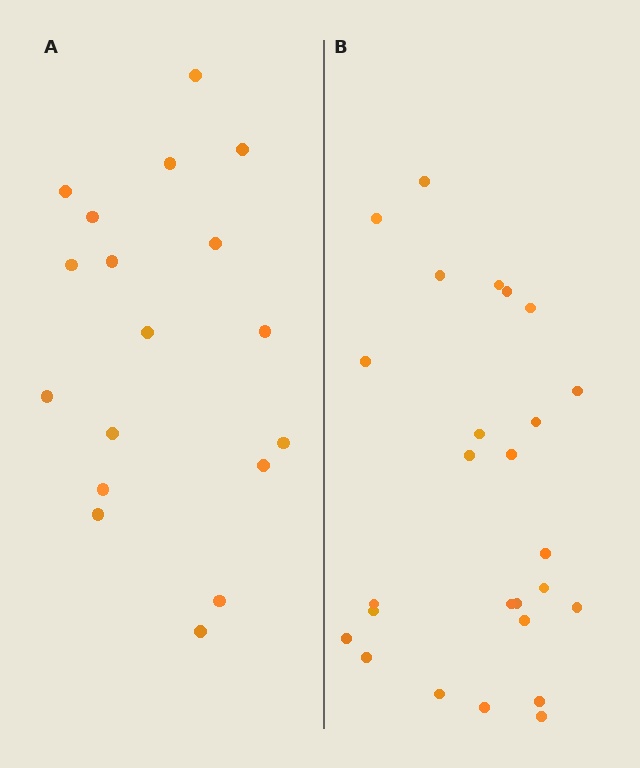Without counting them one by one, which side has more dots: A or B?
Region B (the right region) has more dots.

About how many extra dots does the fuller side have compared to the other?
Region B has roughly 8 or so more dots than region A.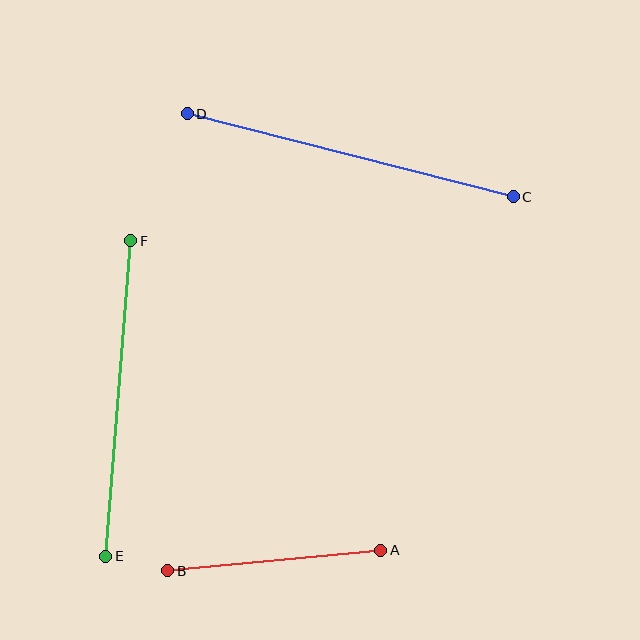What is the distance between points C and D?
The distance is approximately 336 pixels.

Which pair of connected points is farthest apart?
Points C and D are farthest apart.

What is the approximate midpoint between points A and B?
The midpoint is at approximately (274, 561) pixels.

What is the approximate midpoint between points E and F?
The midpoint is at approximately (118, 399) pixels.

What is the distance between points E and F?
The distance is approximately 317 pixels.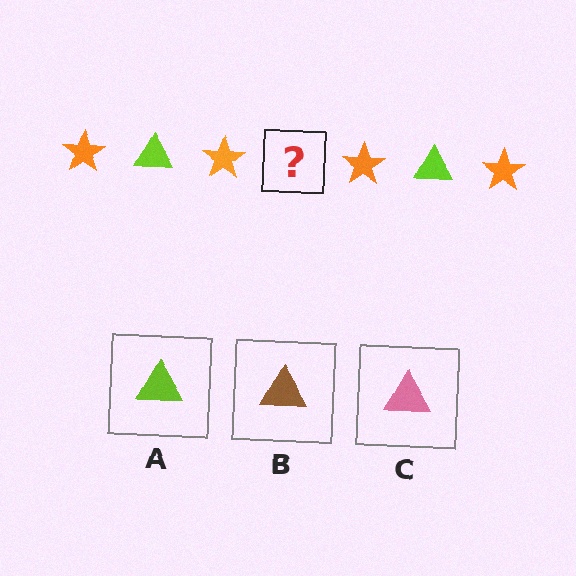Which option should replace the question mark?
Option A.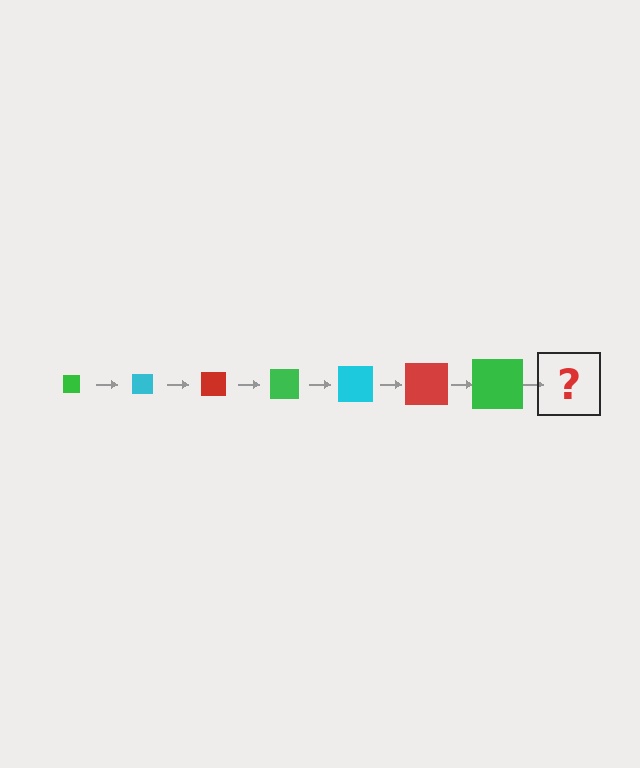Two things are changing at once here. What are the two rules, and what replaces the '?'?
The two rules are that the square grows larger each step and the color cycles through green, cyan, and red. The '?' should be a cyan square, larger than the previous one.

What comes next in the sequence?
The next element should be a cyan square, larger than the previous one.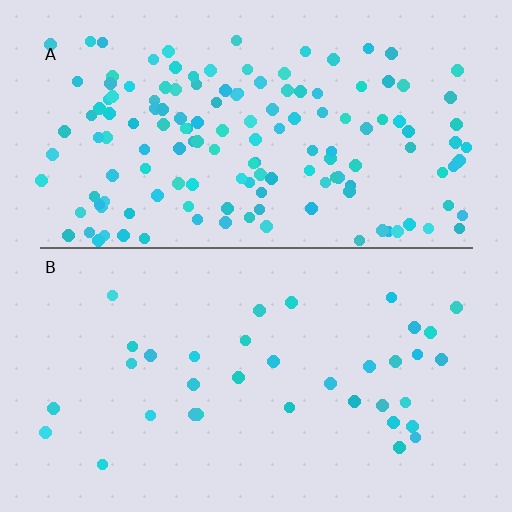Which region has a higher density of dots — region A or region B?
A (the top).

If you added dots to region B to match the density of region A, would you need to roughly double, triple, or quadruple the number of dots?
Approximately quadruple.